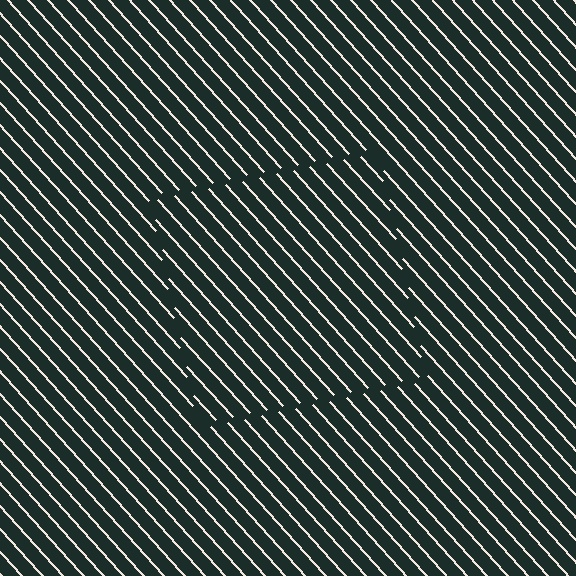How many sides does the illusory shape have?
4 sides — the line-ends trace a square.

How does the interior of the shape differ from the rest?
The interior of the shape contains the same grating, shifted by half a period — the contour is defined by the phase discontinuity where line-ends from the inner and outer gratings abut.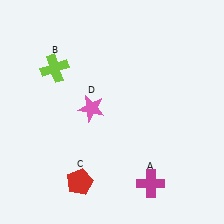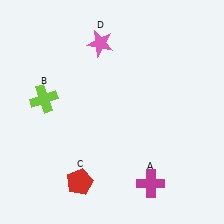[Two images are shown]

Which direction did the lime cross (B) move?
The lime cross (B) moved down.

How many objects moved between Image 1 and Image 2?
2 objects moved between the two images.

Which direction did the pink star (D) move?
The pink star (D) moved up.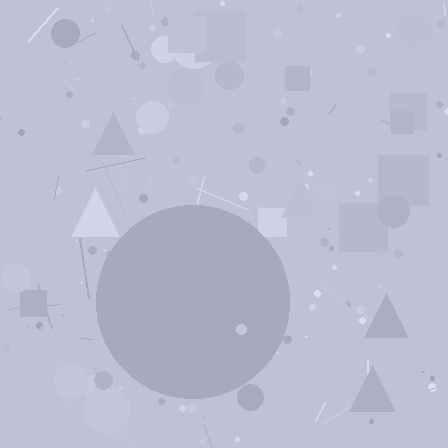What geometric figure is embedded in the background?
A circle is embedded in the background.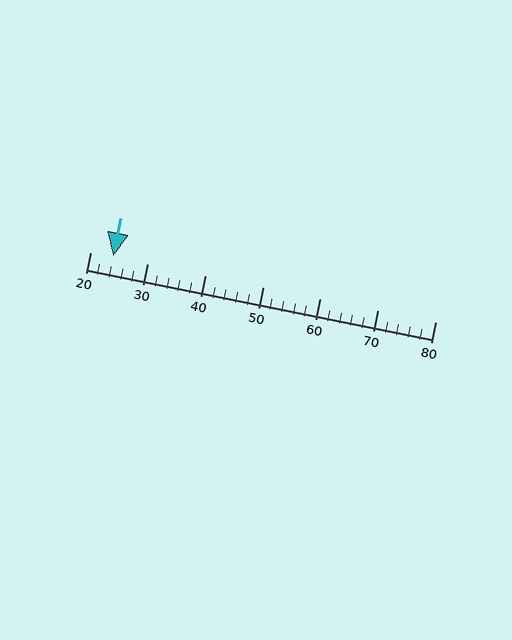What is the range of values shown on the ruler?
The ruler shows values from 20 to 80.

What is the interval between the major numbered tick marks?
The major tick marks are spaced 10 units apart.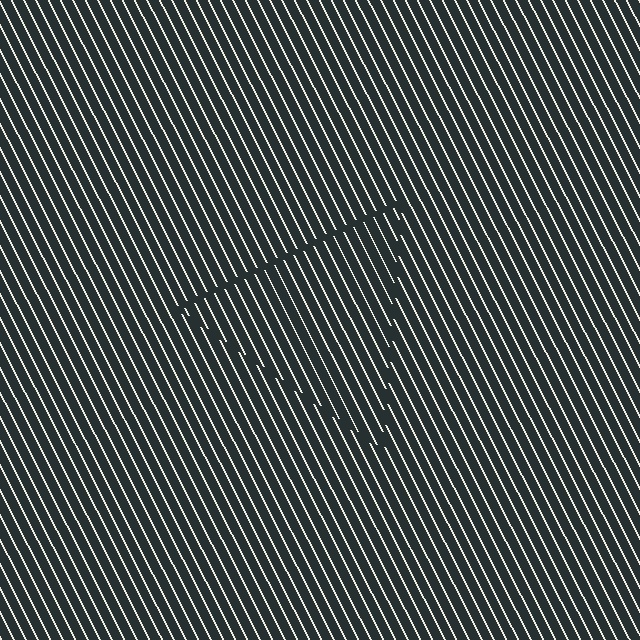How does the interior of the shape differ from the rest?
The interior of the shape contains the same grating, shifted by half a period — the contour is defined by the phase discontinuity where line-ends from the inner and outer gratings abut.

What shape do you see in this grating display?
An illusory triangle. The interior of the shape contains the same grating, shifted by half a period — the contour is defined by the phase discontinuity where line-ends from the inner and outer gratings abut.